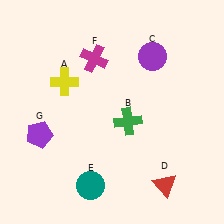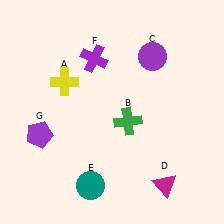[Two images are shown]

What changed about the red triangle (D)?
In Image 1, D is red. In Image 2, it changed to magenta.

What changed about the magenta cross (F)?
In Image 1, F is magenta. In Image 2, it changed to purple.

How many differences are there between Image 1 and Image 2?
There are 2 differences between the two images.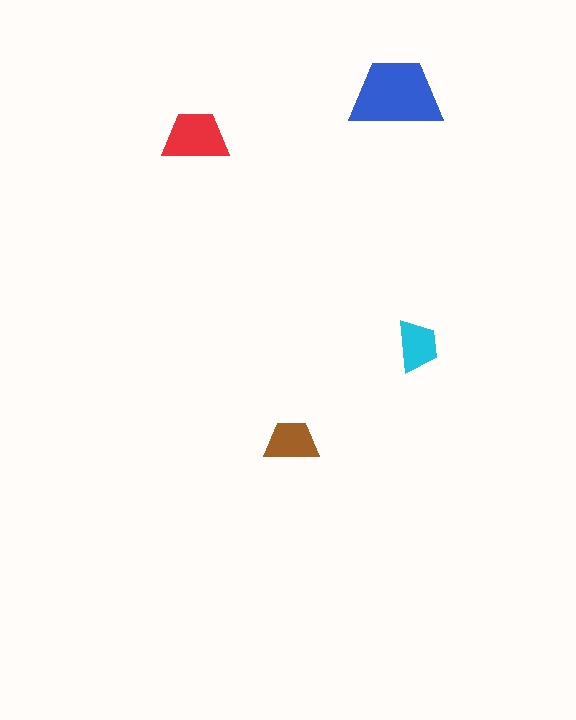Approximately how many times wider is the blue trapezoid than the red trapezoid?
About 1.5 times wider.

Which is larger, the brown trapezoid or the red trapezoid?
The red one.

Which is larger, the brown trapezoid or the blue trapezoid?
The blue one.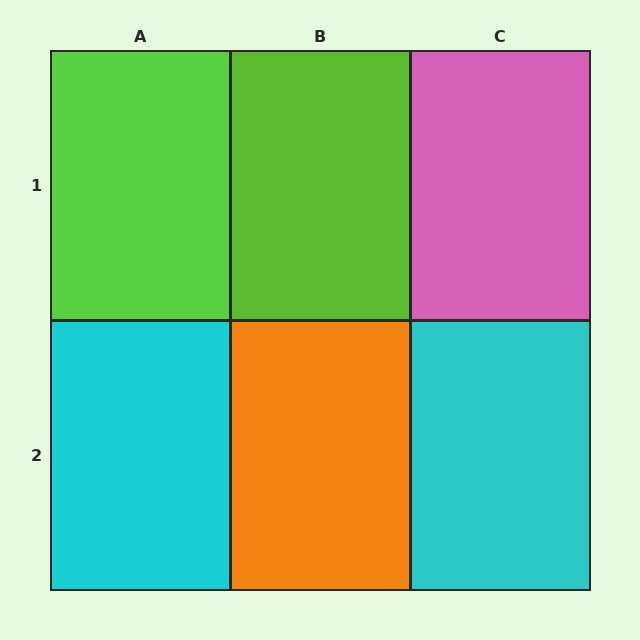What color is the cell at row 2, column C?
Cyan.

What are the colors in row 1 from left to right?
Lime, lime, pink.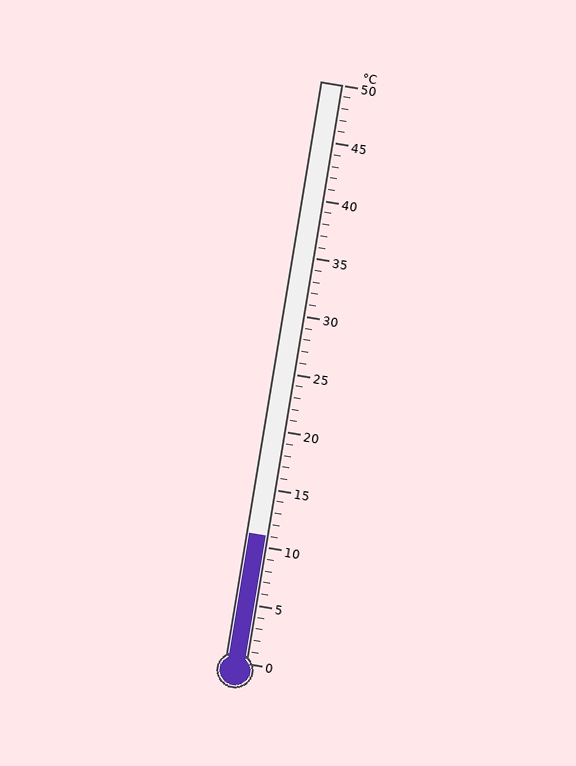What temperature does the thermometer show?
The thermometer shows approximately 11°C.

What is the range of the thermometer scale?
The thermometer scale ranges from 0°C to 50°C.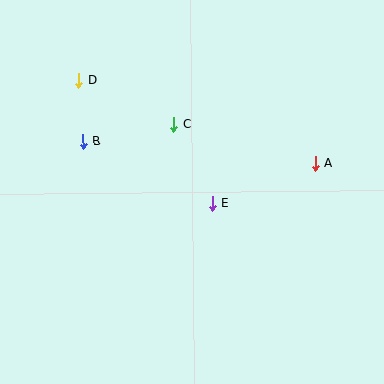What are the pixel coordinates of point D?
Point D is at (78, 80).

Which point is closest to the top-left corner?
Point D is closest to the top-left corner.